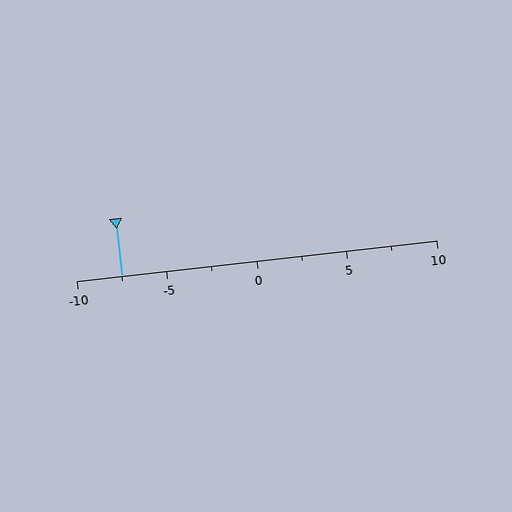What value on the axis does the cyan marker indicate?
The marker indicates approximately -7.5.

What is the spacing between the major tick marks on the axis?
The major ticks are spaced 5 apart.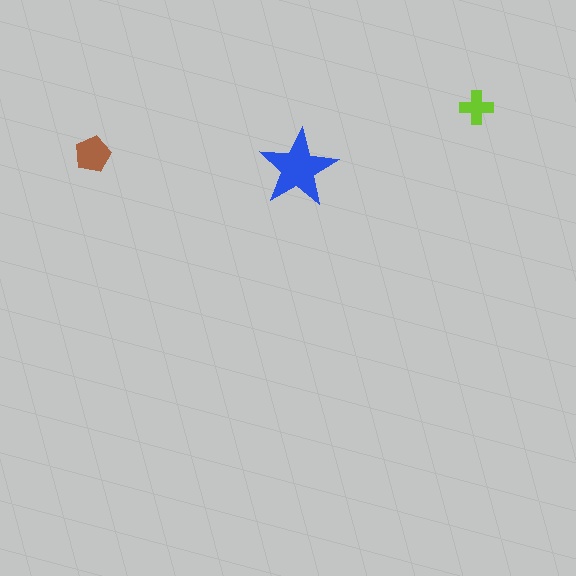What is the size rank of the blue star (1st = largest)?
1st.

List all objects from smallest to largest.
The lime cross, the brown pentagon, the blue star.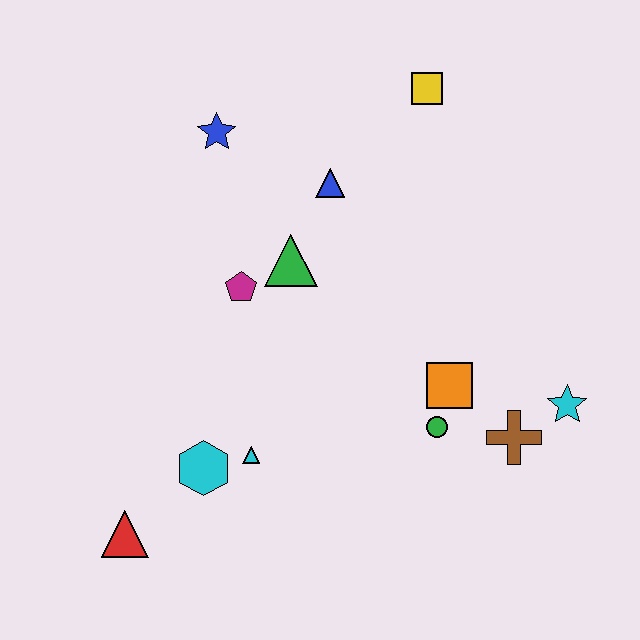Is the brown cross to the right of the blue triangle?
Yes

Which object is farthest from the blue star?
The cyan star is farthest from the blue star.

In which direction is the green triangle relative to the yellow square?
The green triangle is below the yellow square.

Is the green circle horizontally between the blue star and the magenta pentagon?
No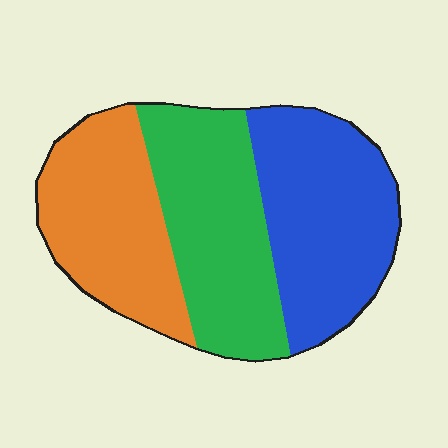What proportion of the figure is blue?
Blue takes up about three eighths (3/8) of the figure.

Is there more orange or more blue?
Blue.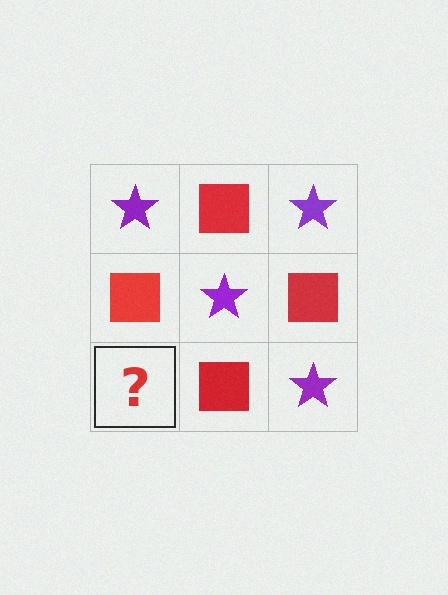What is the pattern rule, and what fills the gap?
The rule is that it alternates purple star and red square in a checkerboard pattern. The gap should be filled with a purple star.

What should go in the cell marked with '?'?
The missing cell should contain a purple star.